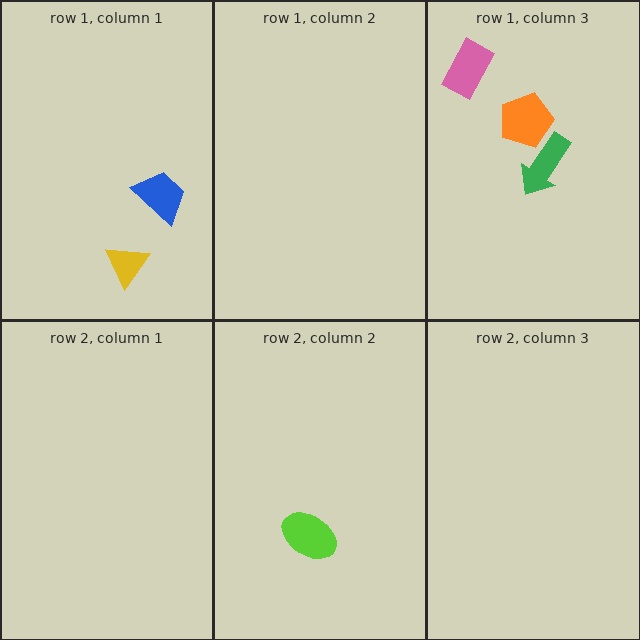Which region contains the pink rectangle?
The row 1, column 3 region.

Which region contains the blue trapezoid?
The row 1, column 1 region.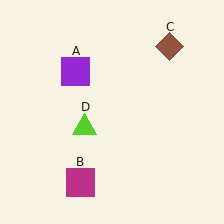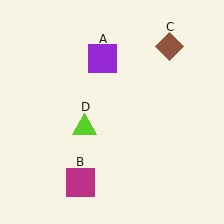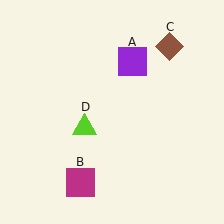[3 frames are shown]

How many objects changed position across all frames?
1 object changed position: purple square (object A).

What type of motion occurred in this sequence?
The purple square (object A) rotated clockwise around the center of the scene.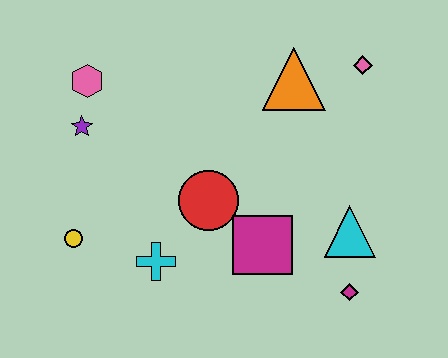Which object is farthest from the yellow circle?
The pink diamond is farthest from the yellow circle.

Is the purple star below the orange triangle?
Yes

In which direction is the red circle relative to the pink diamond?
The red circle is to the left of the pink diamond.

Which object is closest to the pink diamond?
The orange triangle is closest to the pink diamond.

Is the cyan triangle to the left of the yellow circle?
No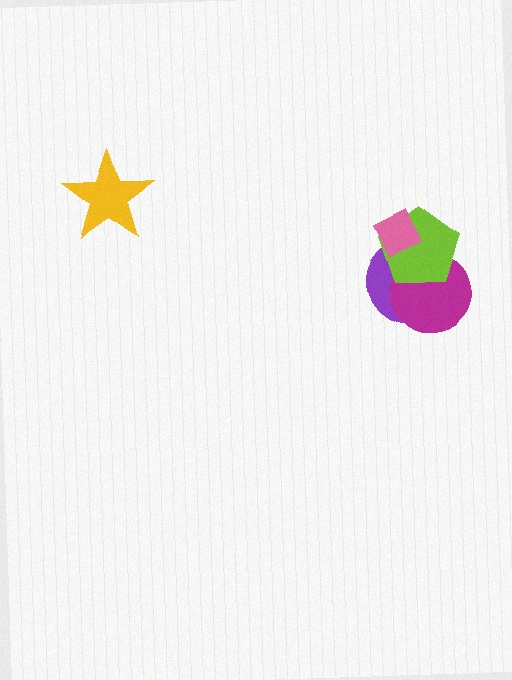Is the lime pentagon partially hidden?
Yes, it is partially covered by another shape.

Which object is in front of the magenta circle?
The lime pentagon is in front of the magenta circle.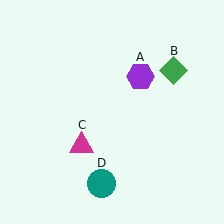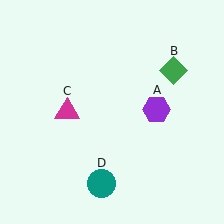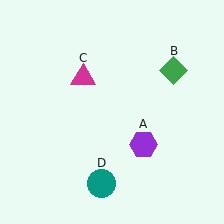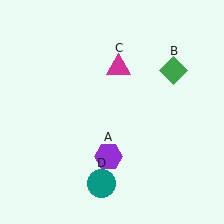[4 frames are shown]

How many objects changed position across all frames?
2 objects changed position: purple hexagon (object A), magenta triangle (object C).